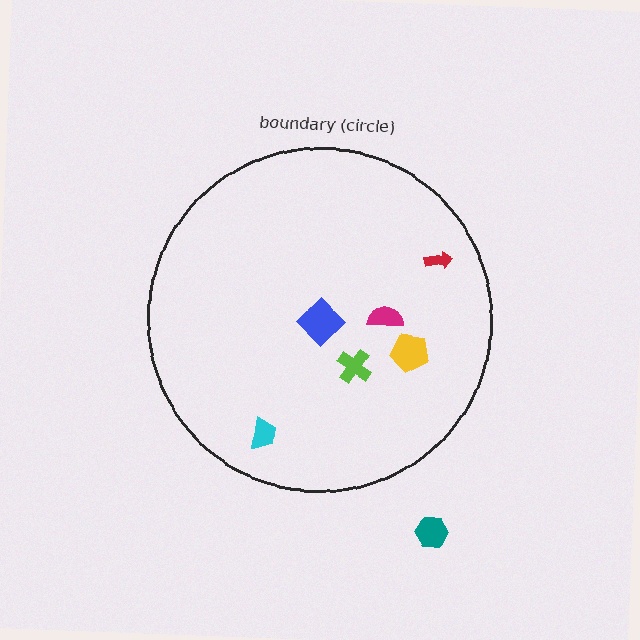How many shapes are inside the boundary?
6 inside, 1 outside.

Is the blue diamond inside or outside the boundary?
Inside.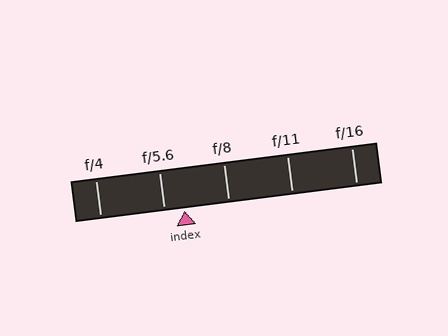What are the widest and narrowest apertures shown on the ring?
The widest aperture shown is f/4 and the narrowest is f/16.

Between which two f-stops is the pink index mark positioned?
The index mark is between f/5.6 and f/8.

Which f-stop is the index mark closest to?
The index mark is closest to f/5.6.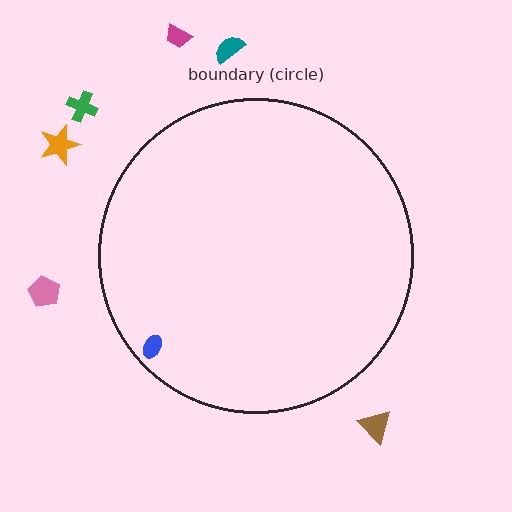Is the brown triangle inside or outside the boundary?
Outside.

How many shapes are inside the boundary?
1 inside, 6 outside.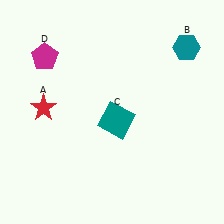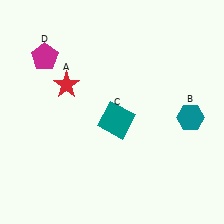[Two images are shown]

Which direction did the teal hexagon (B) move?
The teal hexagon (B) moved down.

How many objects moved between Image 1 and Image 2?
2 objects moved between the two images.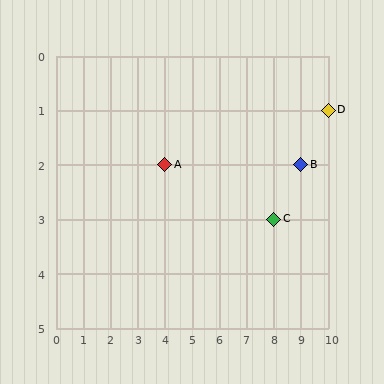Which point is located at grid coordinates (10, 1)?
Point D is at (10, 1).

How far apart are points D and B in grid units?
Points D and B are 1 column and 1 row apart (about 1.4 grid units diagonally).